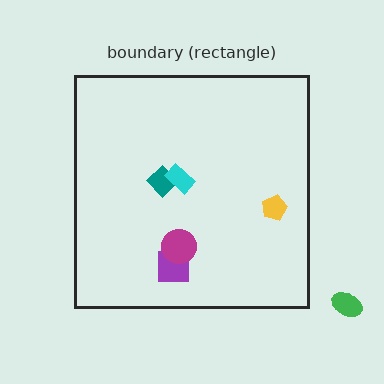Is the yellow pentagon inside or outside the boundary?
Inside.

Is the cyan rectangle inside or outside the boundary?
Inside.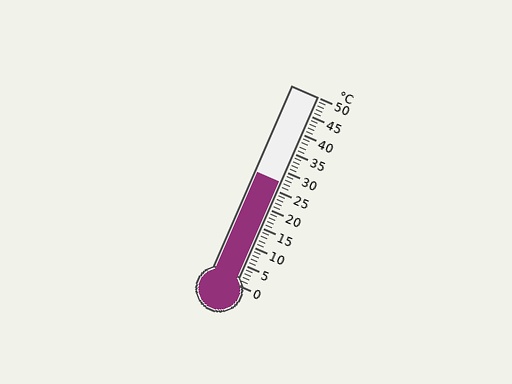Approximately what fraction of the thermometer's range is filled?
The thermometer is filled to approximately 55% of its range.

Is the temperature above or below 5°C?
The temperature is above 5°C.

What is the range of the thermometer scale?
The thermometer scale ranges from 0°C to 50°C.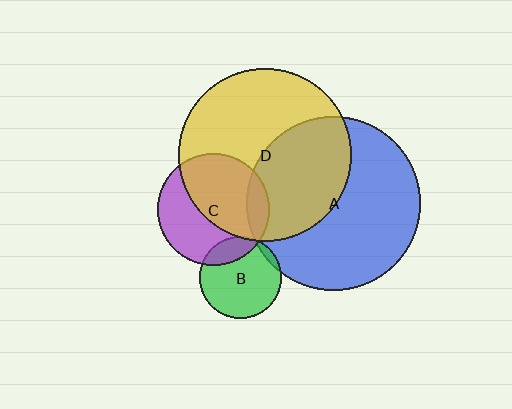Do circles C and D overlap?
Yes.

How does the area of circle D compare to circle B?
Approximately 4.4 times.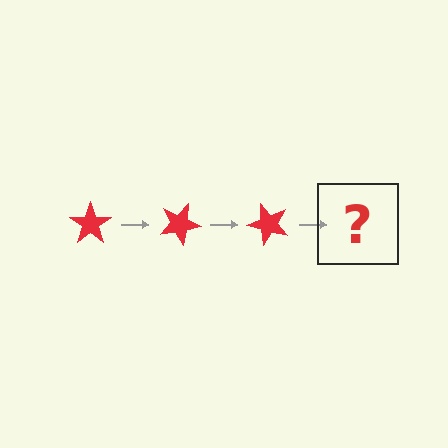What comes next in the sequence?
The next element should be a red star rotated 75 degrees.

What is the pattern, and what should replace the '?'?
The pattern is that the star rotates 25 degrees each step. The '?' should be a red star rotated 75 degrees.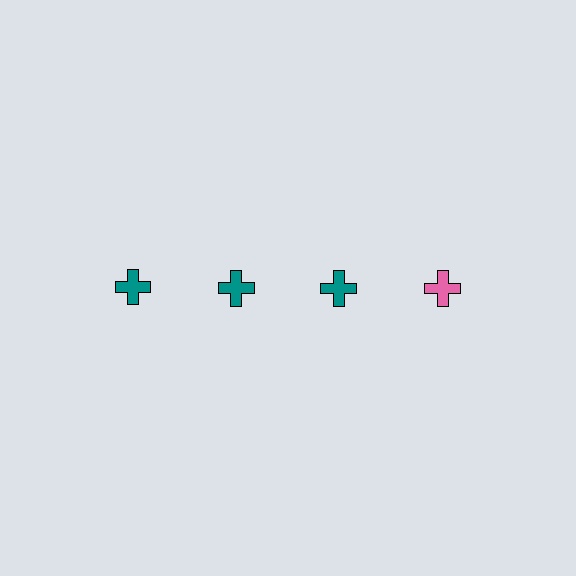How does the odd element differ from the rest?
It has a different color: pink instead of teal.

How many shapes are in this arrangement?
There are 4 shapes arranged in a grid pattern.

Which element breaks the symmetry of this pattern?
The pink cross in the top row, second from right column breaks the symmetry. All other shapes are teal crosses.